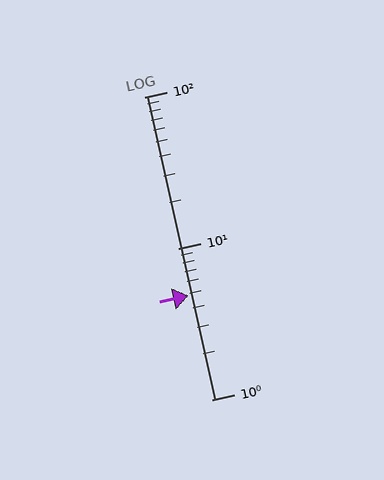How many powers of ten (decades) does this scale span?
The scale spans 2 decades, from 1 to 100.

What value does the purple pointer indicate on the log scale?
The pointer indicates approximately 4.9.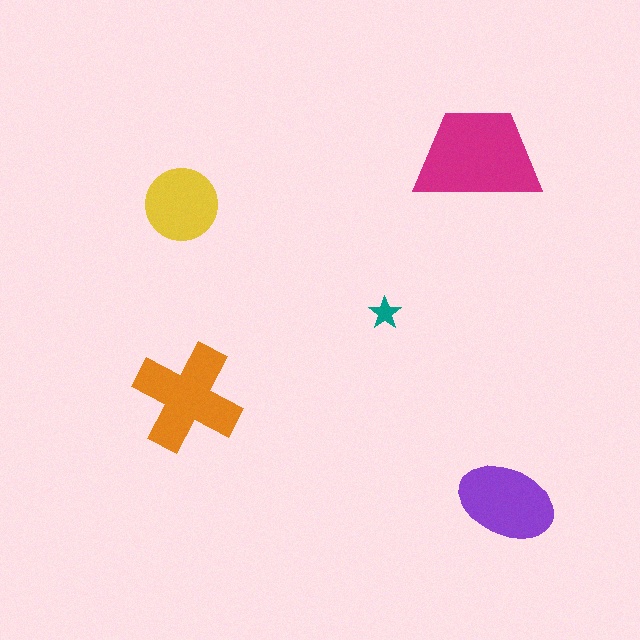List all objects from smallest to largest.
The teal star, the yellow circle, the purple ellipse, the orange cross, the magenta trapezoid.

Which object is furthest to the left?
The yellow circle is leftmost.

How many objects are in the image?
There are 5 objects in the image.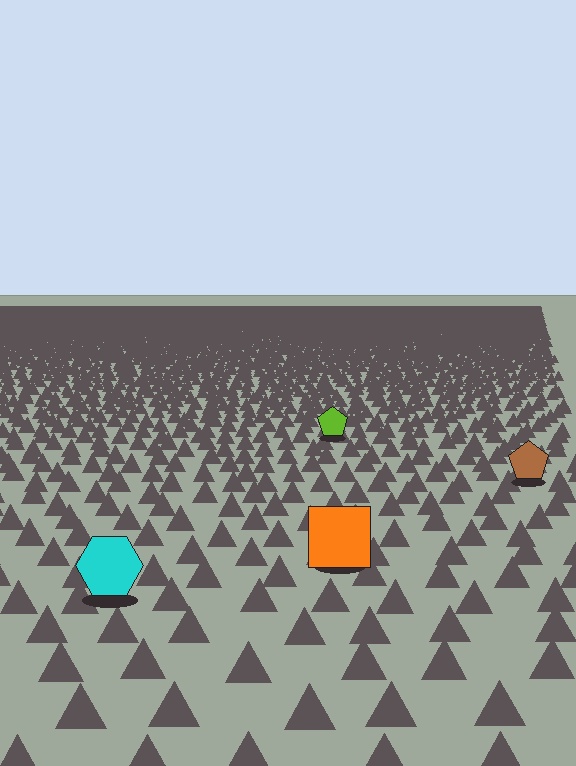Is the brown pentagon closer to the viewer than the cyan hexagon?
No. The cyan hexagon is closer — you can tell from the texture gradient: the ground texture is coarser near it.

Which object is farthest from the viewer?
The lime pentagon is farthest from the viewer. It appears smaller and the ground texture around it is denser.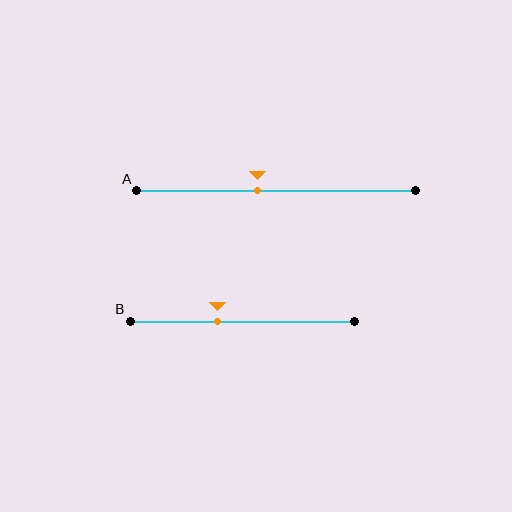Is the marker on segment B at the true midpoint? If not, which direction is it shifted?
No, the marker on segment B is shifted to the left by about 11% of the segment length.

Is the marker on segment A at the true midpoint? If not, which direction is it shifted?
No, the marker on segment A is shifted to the left by about 7% of the segment length.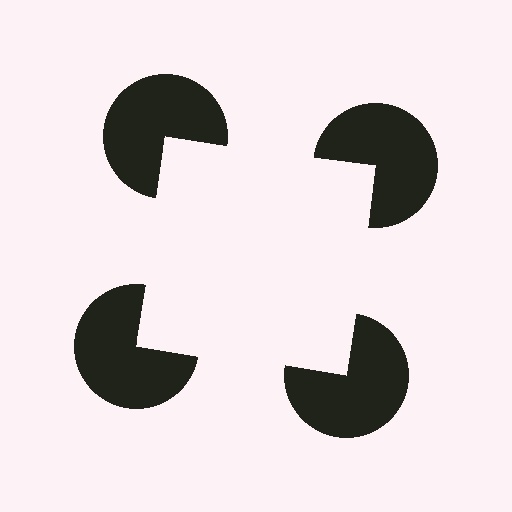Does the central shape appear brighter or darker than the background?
It typically appears slightly brighter than the background, even though no actual brightness change is drawn.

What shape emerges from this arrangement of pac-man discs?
An illusory square — its edges are inferred from the aligned wedge cuts in the pac-man discs, not physically drawn.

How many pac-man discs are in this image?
There are 4 — one at each vertex of the illusory square.